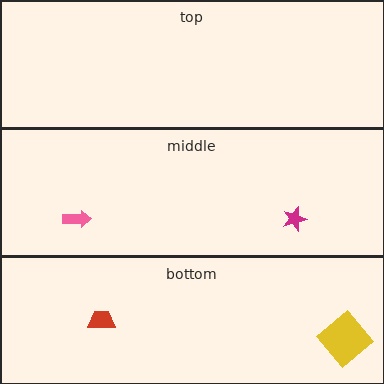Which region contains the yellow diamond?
The bottom region.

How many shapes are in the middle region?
2.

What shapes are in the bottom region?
The red trapezoid, the yellow diamond.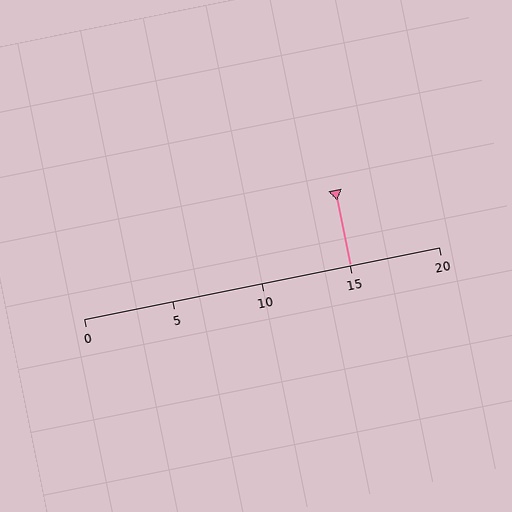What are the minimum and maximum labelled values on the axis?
The axis runs from 0 to 20.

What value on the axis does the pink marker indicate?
The marker indicates approximately 15.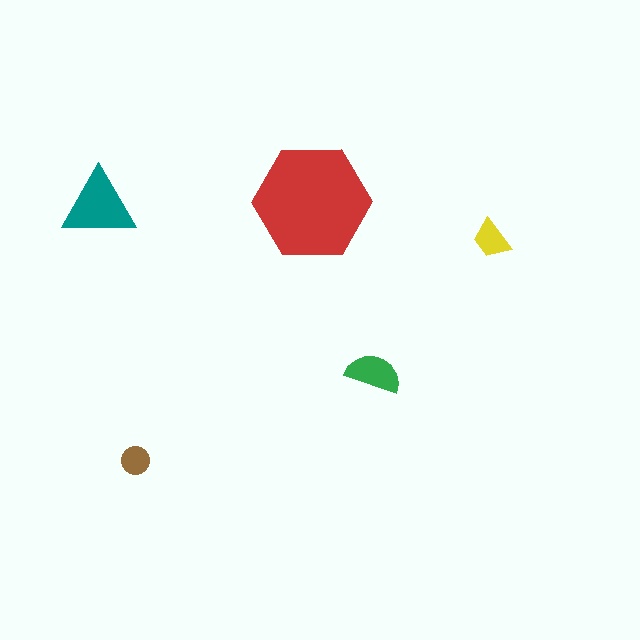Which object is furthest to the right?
The yellow trapezoid is rightmost.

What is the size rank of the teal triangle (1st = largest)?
2nd.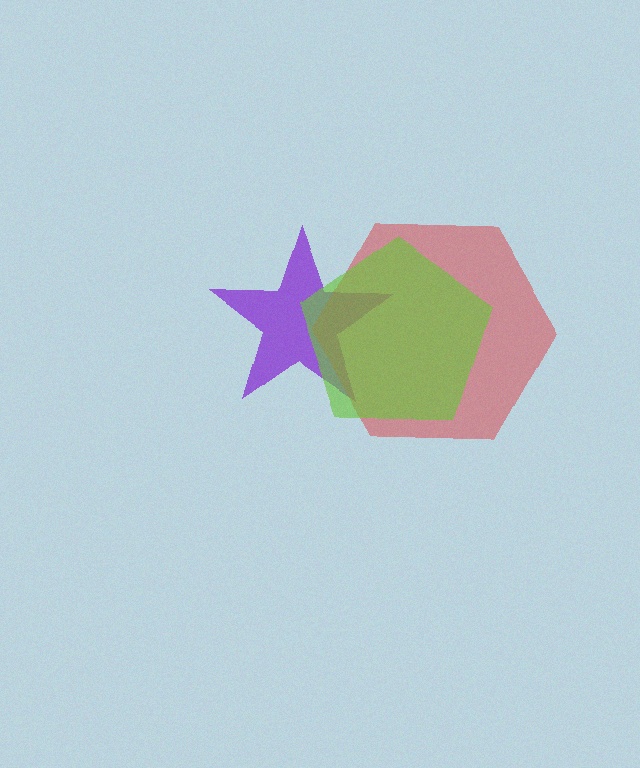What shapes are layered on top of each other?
The layered shapes are: a purple star, a red hexagon, a lime pentagon.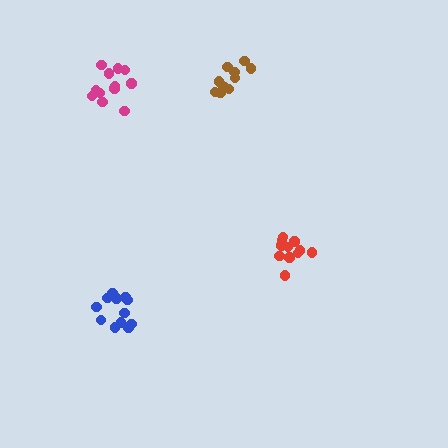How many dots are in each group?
Group 1: 12 dots, Group 2: 12 dots, Group 3: 11 dots, Group 4: 11 dots (46 total).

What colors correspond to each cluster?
The clusters are colored: blue, magenta, red, brown.